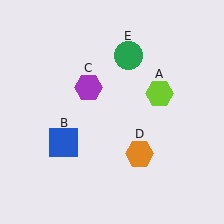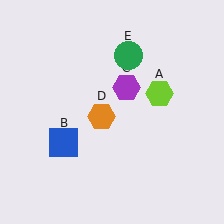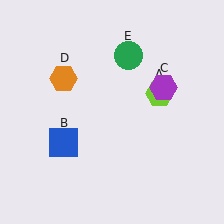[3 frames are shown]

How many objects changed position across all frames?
2 objects changed position: purple hexagon (object C), orange hexagon (object D).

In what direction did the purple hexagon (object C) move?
The purple hexagon (object C) moved right.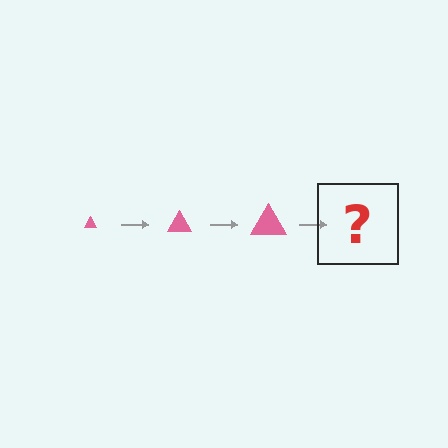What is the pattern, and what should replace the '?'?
The pattern is that the triangle gets progressively larger each step. The '?' should be a pink triangle, larger than the previous one.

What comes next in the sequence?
The next element should be a pink triangle, larger than the previous one.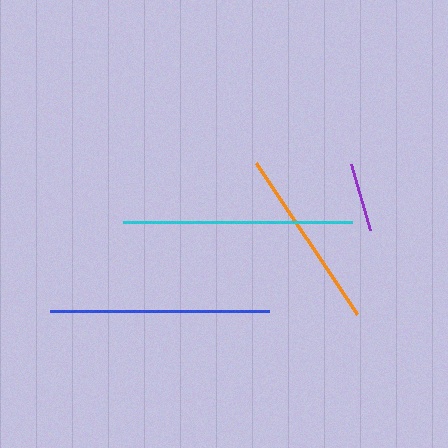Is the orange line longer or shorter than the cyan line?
The cyan line is longer than the orange line.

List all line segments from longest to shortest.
From longest to shortest: cyan, blue, orange, purple.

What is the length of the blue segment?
The blue segment is approximately 219 pixels long.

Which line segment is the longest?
The cyan line is the longest at approximately 229 pixels.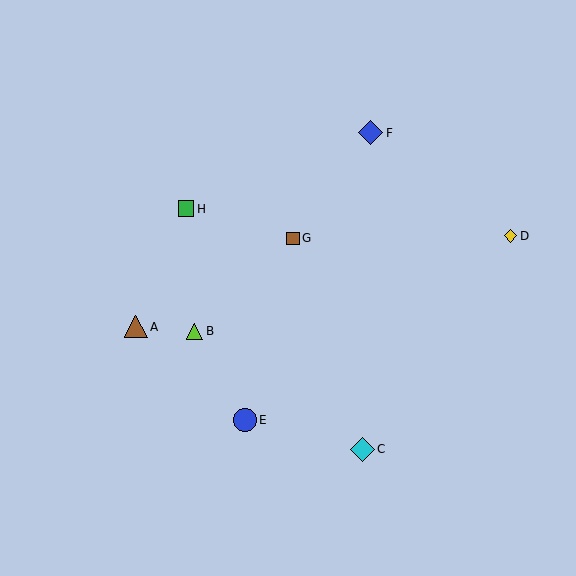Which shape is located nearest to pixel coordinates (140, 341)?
The brown triangle (labeled A) at (136, 327) is nearest to that location.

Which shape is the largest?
The blue diamond (labeled F) is the largest.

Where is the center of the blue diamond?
The center of the blue diamond is at (371, 133).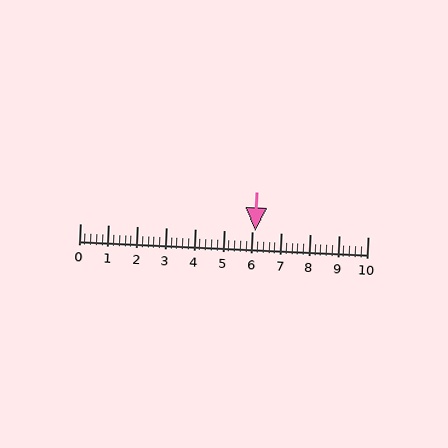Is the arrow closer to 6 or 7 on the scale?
The arrow is closer to 6.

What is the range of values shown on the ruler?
The ruler shows values from 0 to 10.